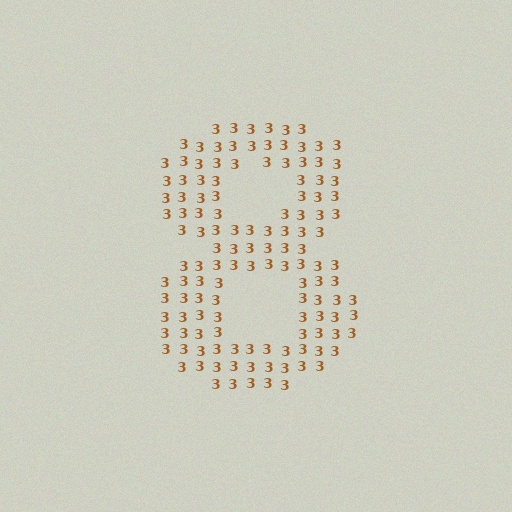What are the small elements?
The small elements are digit 3's.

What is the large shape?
The large shape is the digit 8.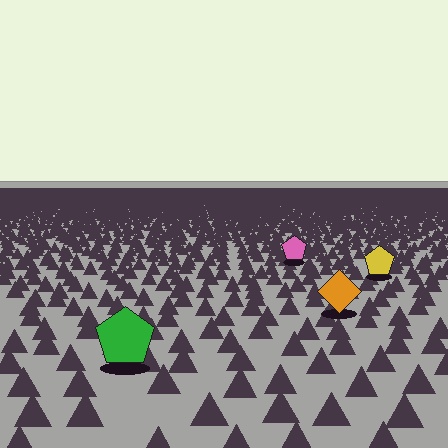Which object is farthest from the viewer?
The pink pentagon is farthest from the viewer. It appears smaller and the ground texture around it is denser.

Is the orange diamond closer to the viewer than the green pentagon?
No. The green pentagon is closer — you can tell from the texture gradient: the ground texture is coarser near it.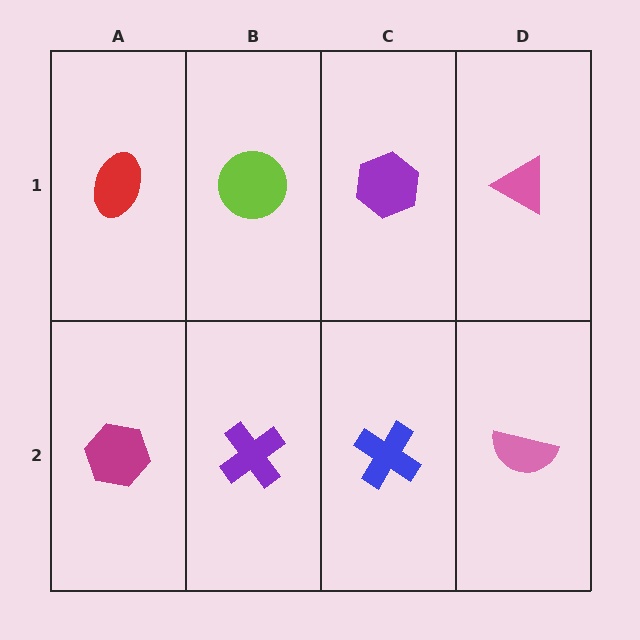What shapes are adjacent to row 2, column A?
A red ellipse (row 1, column A), a purple cross (row 2, column B).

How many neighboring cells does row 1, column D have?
2.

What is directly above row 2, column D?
A pink triangle.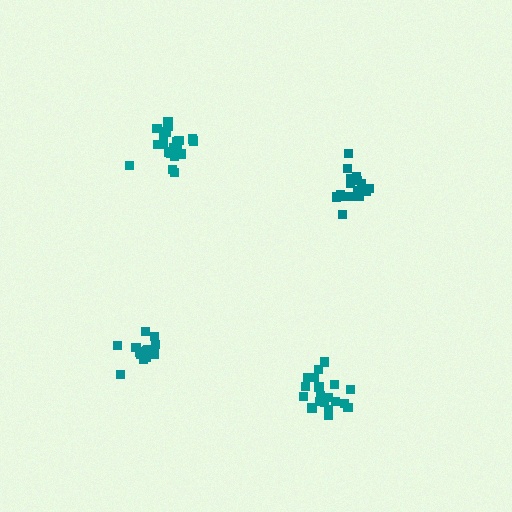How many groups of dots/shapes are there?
There are 4 groups.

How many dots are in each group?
Group 1: 19 dots, Group 2: 18 dots, Group 3: 20 dots, Group 4: 19 dots (76 total).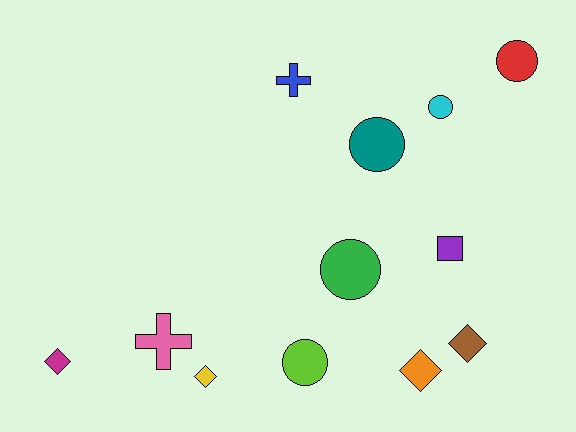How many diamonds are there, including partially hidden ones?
There are 4 diamonds.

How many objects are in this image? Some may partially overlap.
There are 12 objects.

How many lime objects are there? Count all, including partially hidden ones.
There is 1 lime object.